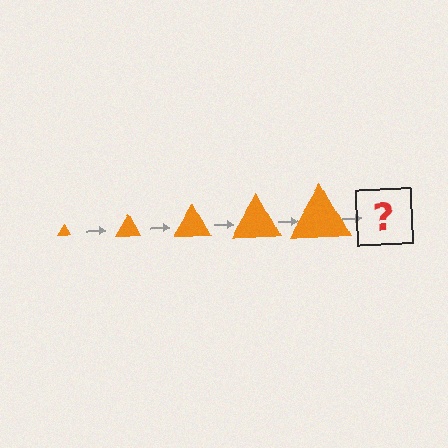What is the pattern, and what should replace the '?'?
The pattern is that the triangle gets progressively larger each step. The '?' should be an orange triangle, larger than the previous one.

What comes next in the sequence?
The next element should be an orange triangle, larger than the previous one.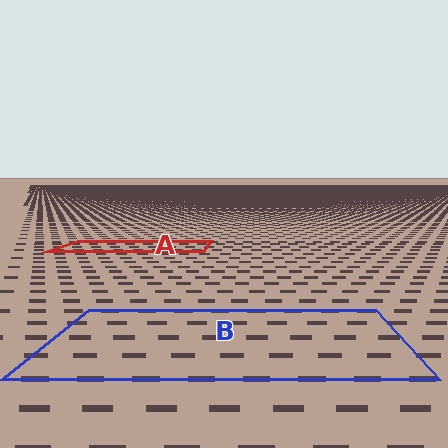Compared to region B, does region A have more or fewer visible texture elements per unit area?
Region A has more texture elements per unit area — they are packed more densely because it is farther away.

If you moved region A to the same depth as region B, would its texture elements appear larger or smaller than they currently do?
They would appear larger. At a closer depth, the same texture elements are projected at a bigger on-screen size.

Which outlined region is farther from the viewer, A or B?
Region A is farther from the viewer — the texture elements inside it appear smaller and more densely packed.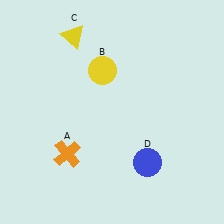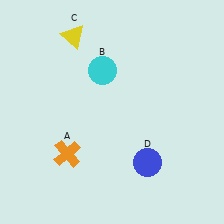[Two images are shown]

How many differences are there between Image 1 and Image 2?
There is 1 difference between the two images.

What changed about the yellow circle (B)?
In Image 1, B is yellow. In Image 2, it changed to cyan.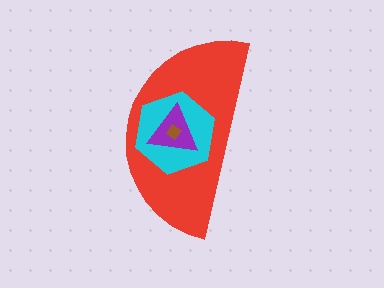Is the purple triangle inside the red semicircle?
Yes.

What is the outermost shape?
The red semicircle.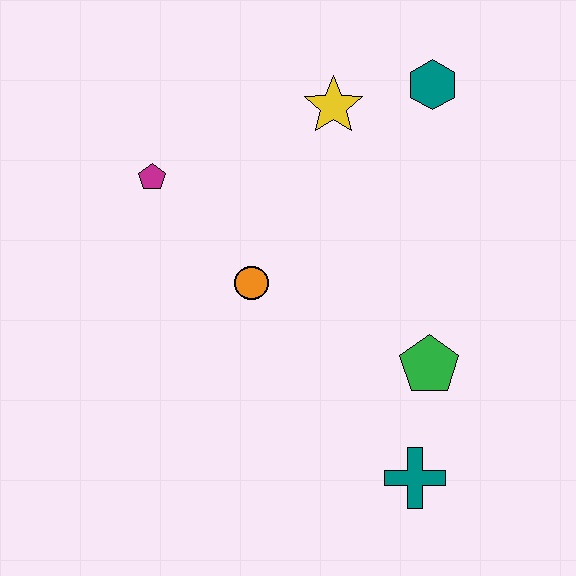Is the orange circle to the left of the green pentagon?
Yes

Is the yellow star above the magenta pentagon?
Yes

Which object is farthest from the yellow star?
The teal cross is farthest from the yellow star.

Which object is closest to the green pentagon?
The teal cross is closest to the green pentagon.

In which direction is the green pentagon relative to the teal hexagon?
The green pentagon is below the teal hexagon.